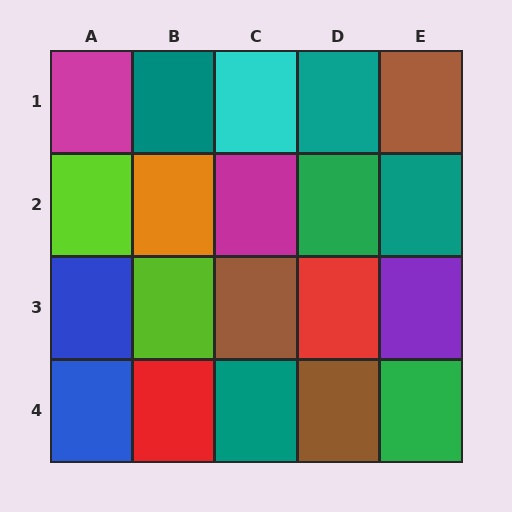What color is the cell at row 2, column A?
Lime.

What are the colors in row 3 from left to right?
Blue, lime, brown, red, purple.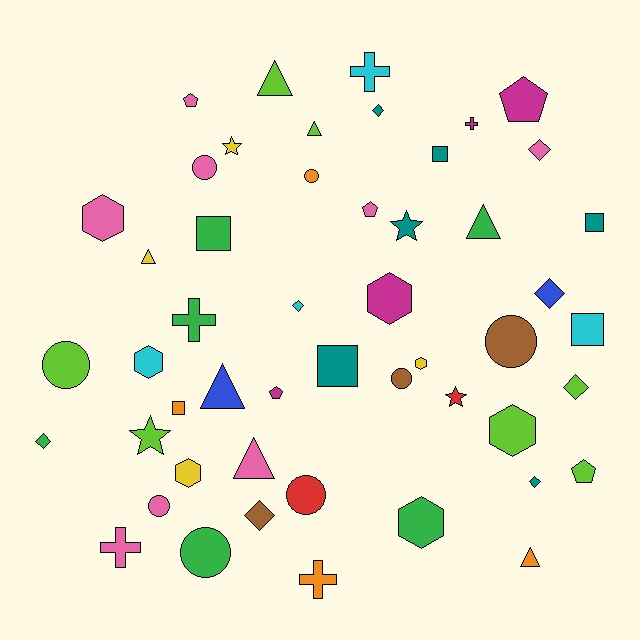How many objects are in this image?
There are 50 objects.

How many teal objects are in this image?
There are 6 teal objects.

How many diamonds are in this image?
There are 8 diamonds.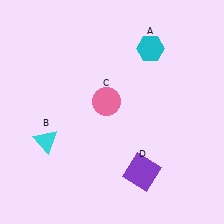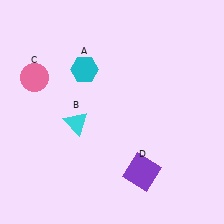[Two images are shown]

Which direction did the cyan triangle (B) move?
The cyan triangle (B) moved right.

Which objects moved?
The objects that moved are: the cyan hexagon (A), the cyan triangle (B), the pink circle (C).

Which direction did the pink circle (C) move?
The pink circle (C) moved left.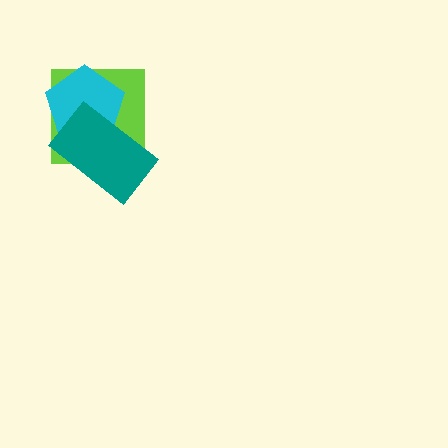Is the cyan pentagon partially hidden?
Yes, it is partially covered by another shape.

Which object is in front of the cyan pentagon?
The teal rectangle is in front of the cyan pentagon.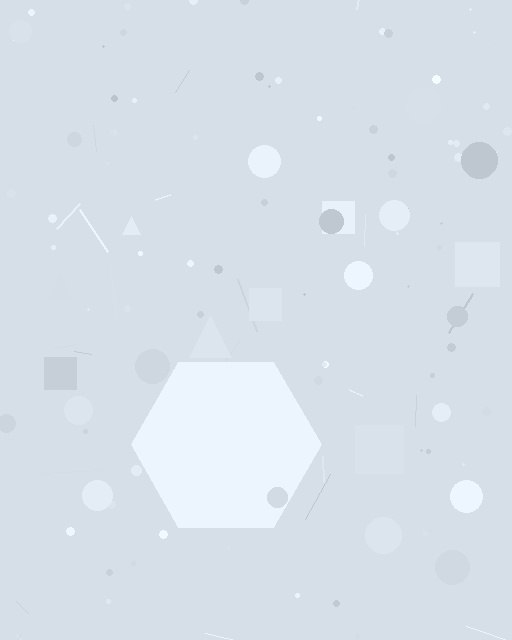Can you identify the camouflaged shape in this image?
The camouflaged shape is a hexagon.